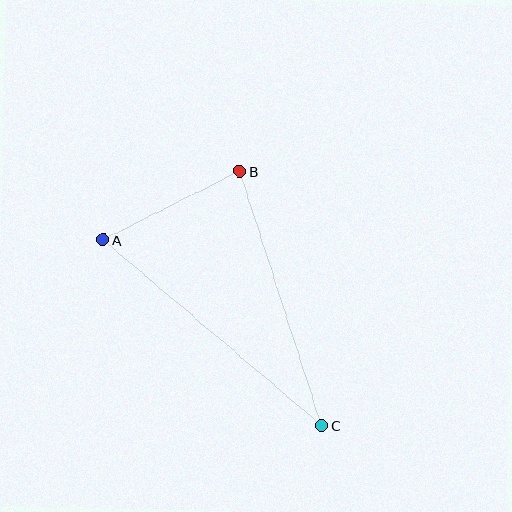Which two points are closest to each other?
Points A and B are closest to each other.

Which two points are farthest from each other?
Points A and C are farthest from each other.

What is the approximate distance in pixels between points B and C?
The distance between B and C is approximately 267 pixels.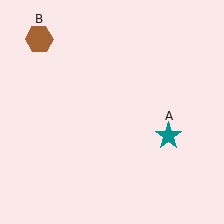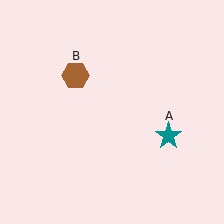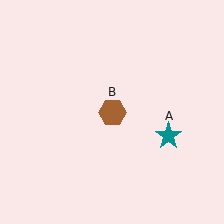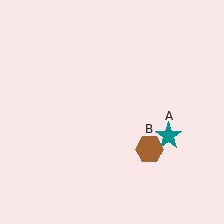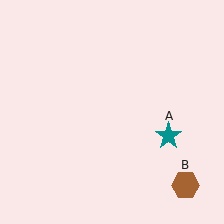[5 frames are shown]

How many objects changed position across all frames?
1 object changed position: brown hexagon (object B).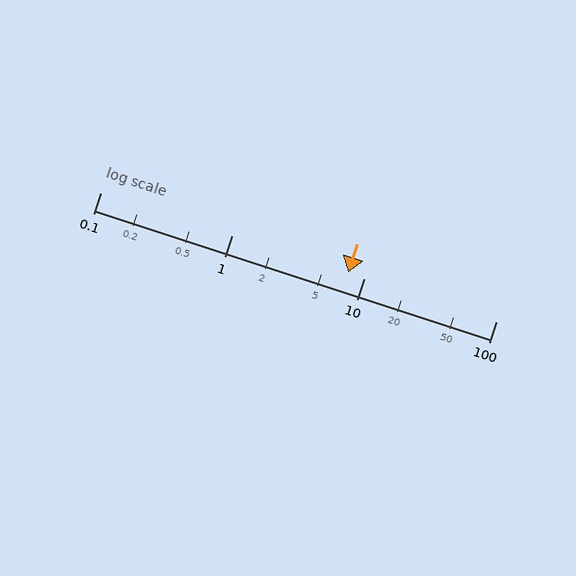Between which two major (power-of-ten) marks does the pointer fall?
The pointer is between 1 and 10.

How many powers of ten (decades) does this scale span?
The scale spans 3 decades, from 0.1 to 100.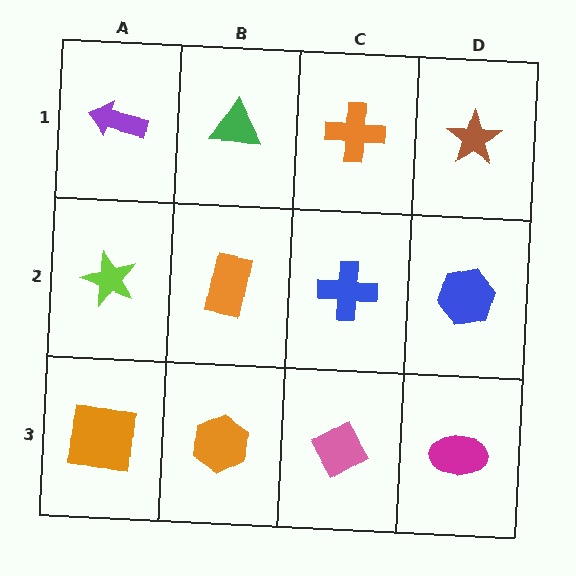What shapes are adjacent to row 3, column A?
A lime star (row 2, column A), an orange hexagon (row 3, column B).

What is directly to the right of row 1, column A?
A green triangle.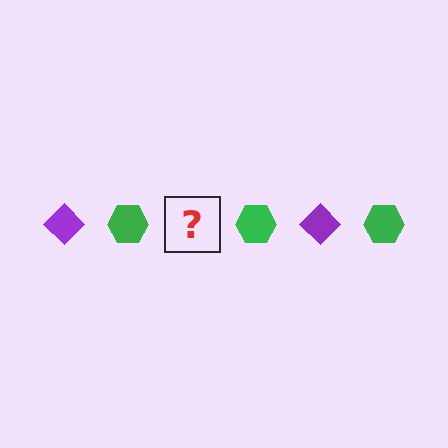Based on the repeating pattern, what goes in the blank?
The blank should be a purple diamond.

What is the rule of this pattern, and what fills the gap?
The rule is that the pattern alternates between purple diamond and green hexagon. The gap should be filled with a purple diamond.